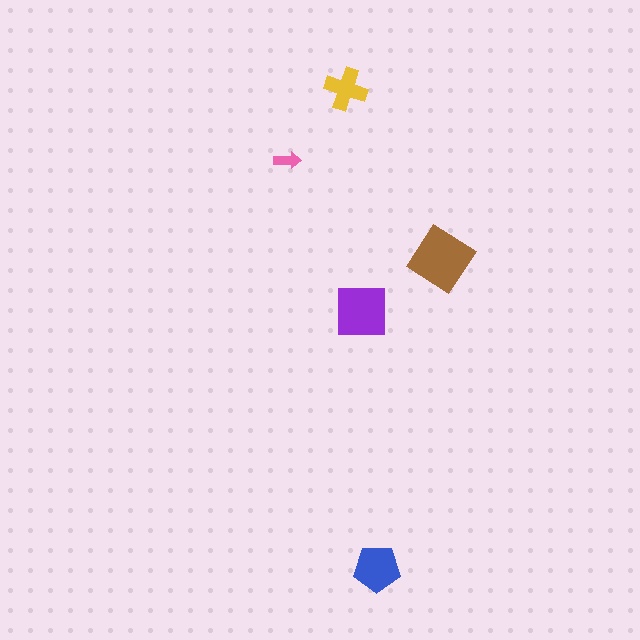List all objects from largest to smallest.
The brown diamond, the purple square, the blue pentagon, the yellow cross, the pink arrow.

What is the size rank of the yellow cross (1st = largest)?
4th.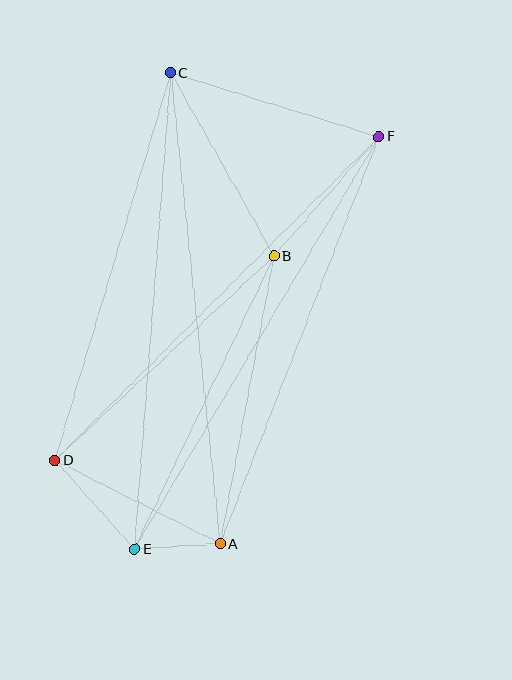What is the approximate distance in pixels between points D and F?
The distance between D and F is approximately 458 pixels.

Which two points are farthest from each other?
Points E and F are farthest from each other.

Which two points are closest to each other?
Points A and E are closest to each other.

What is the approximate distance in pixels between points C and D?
The distance between C and D is approximately 405 pixels.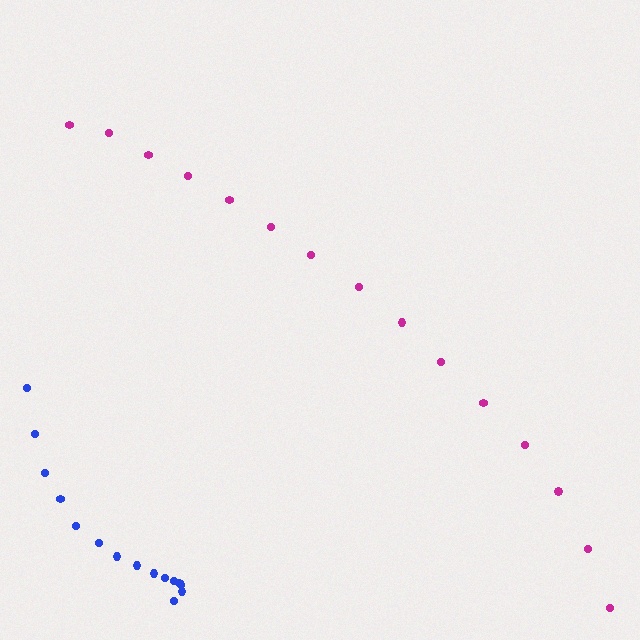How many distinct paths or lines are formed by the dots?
There are 2 distinct paths.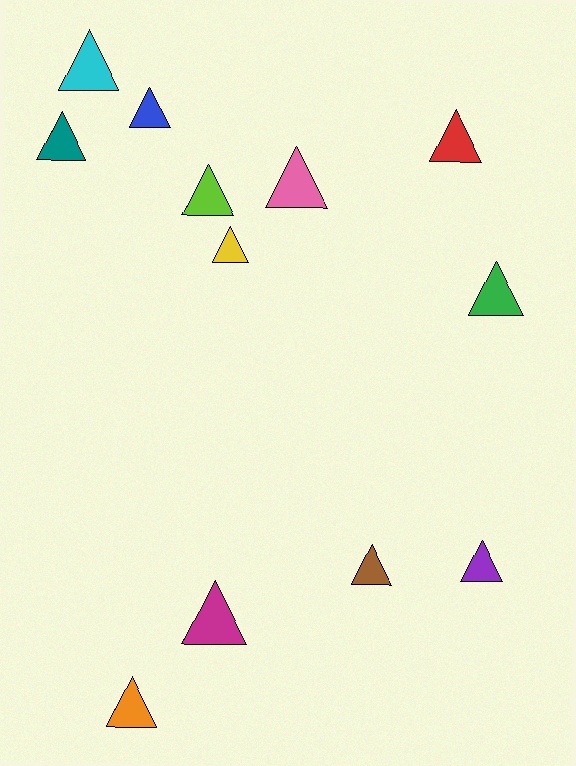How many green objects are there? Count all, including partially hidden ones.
There is 1 green object.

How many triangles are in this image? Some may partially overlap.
There are 12 triangles.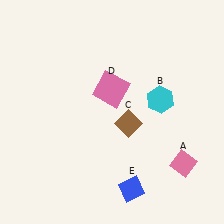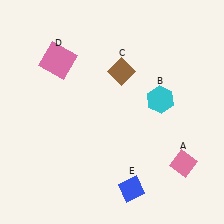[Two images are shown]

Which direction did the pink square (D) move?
The pink square (D) moved left.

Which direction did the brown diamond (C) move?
The brown diamond (C) moved up.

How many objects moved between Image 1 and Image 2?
2 objects moved between the two images.